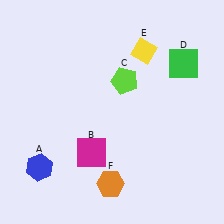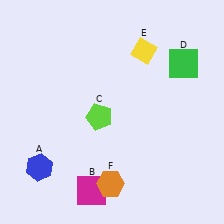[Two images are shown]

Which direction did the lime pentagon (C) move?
The lime pentagon (C) moved down.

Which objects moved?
The objects that moved are: the magenta square (B), the lime pentagon (C).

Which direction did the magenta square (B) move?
The magenta square (B) moved down.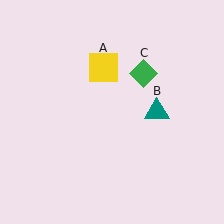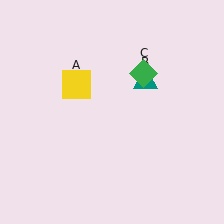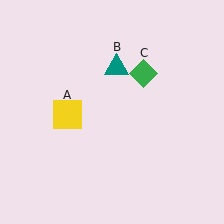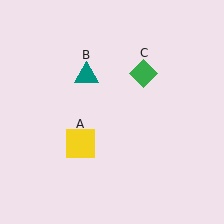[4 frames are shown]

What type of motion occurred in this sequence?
The yellow square (object A), teal triangle (object B) rotated counterclockwise around the center of the scene.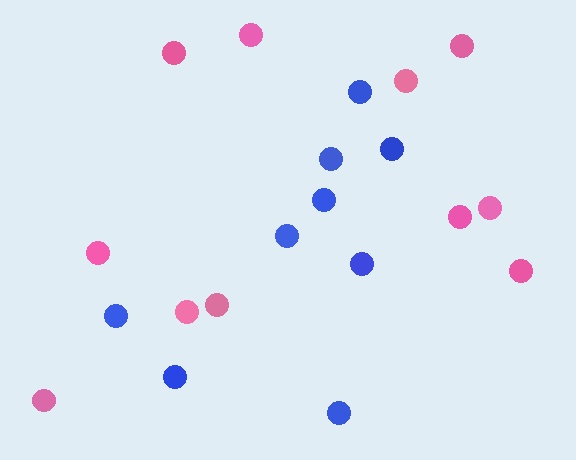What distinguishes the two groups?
There are 2 groups: one group of pink circles (11) and one group of blue circles (9).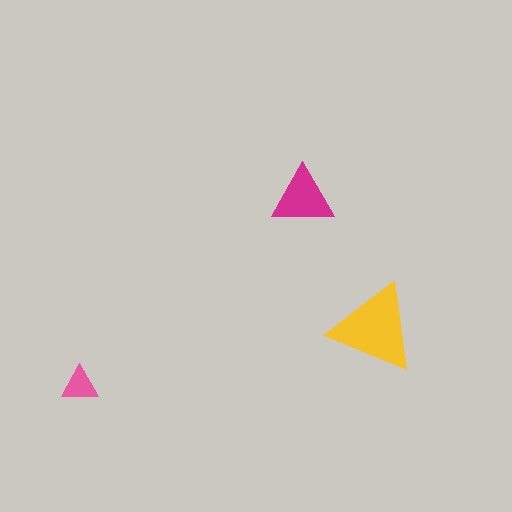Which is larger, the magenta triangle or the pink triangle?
The magenta one.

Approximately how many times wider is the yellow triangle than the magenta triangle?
About 1.5 times wider.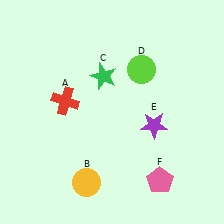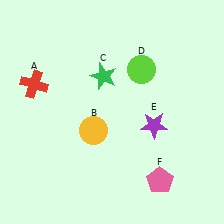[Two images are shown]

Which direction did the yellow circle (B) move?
The yellow circle (B) moved up.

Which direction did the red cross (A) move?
The red cross (A) moved left.